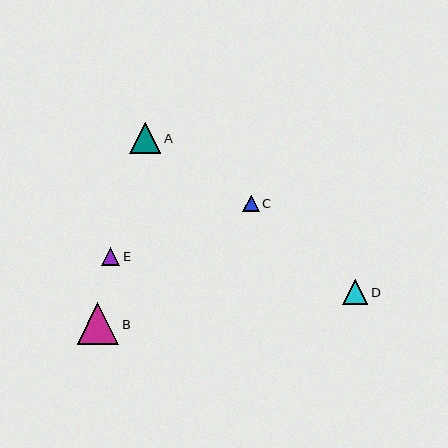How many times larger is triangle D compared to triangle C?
Triangle D is approximately 1.6 times the size of triangle C.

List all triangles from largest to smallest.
From largest to smallest: B, A, D, E, C.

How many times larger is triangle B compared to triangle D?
Triangle B is approximately 1.6 times the size of triangle D.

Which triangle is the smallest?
Triangle C is the smallest with a size of approximately 16 pixels.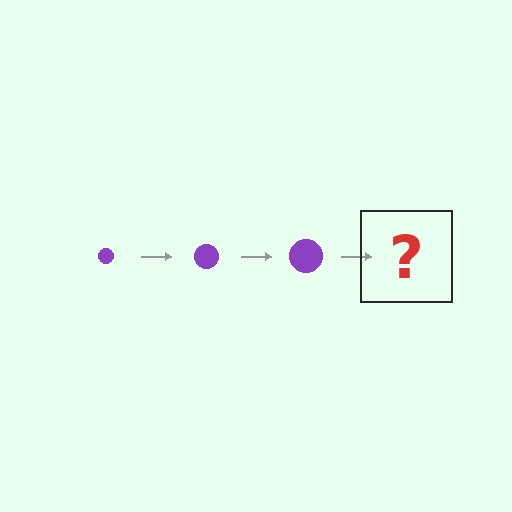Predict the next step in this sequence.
The next step is a purple circle, larger than the previous one.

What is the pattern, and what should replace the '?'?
The pattern is that the circle gets progressively larger each step. The '?' should be a purple circle, larger than the previous one.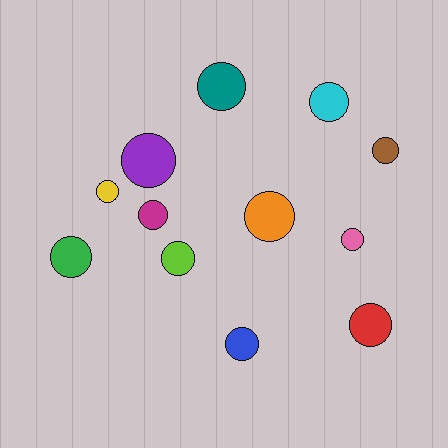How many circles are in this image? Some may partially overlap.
There are 12 circles.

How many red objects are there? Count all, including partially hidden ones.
There is 1 red object.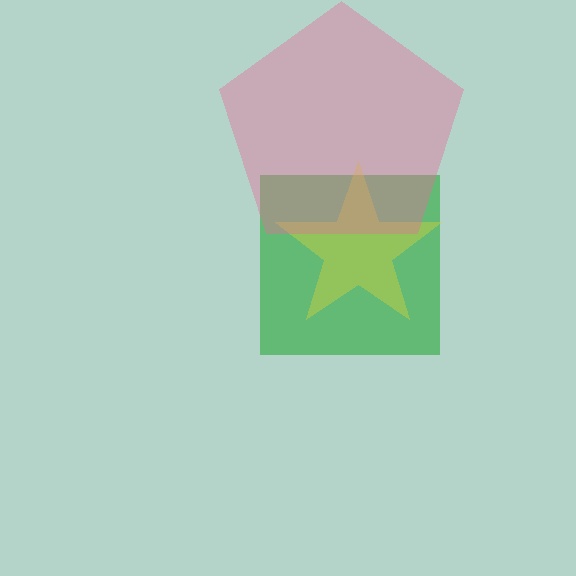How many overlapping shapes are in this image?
There are 3 overlapping shapes in the image.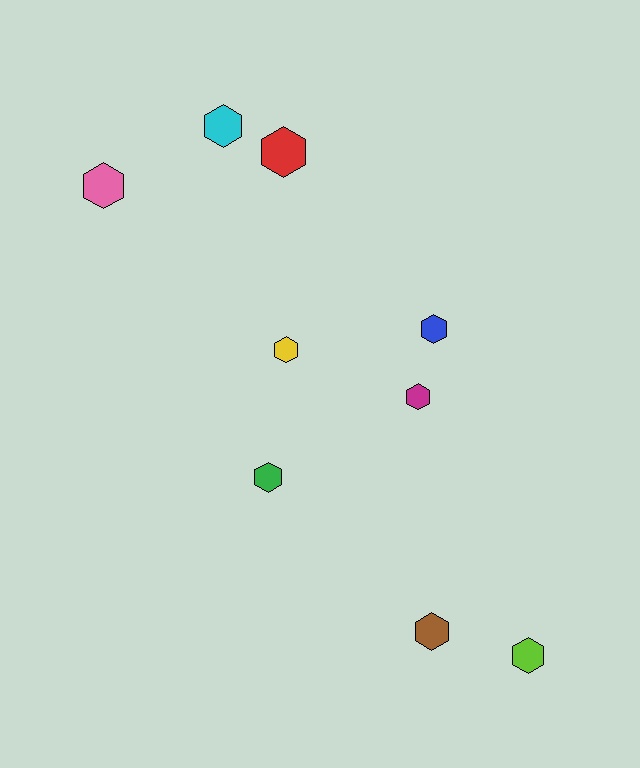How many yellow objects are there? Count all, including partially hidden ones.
There is 1 yellow object.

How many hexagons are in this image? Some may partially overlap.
There are 9 hexagons.